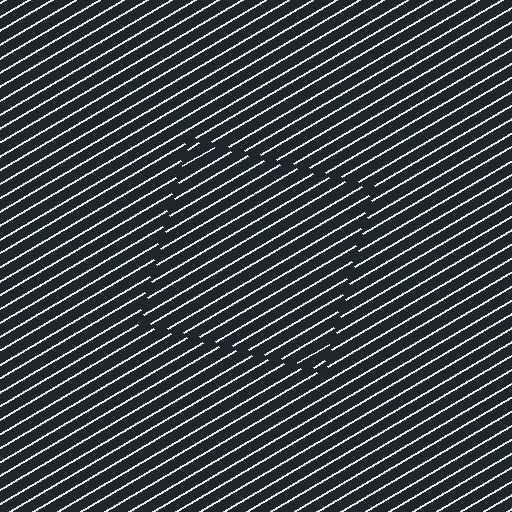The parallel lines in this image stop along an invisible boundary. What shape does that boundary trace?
An illusory square. The interior of the shape contains the same grating, shifted by half a period — the contour is defined by the phase discontinuity where line-ends from the inner and outer gratings abut.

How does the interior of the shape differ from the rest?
The interior of the shape contains the same grating, shifted by half a period — the contour is defined by the phase discontinuity where line-ends from the inner and outer gratings abut.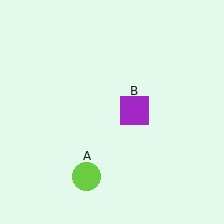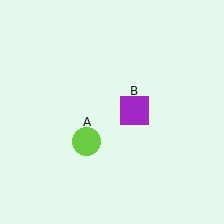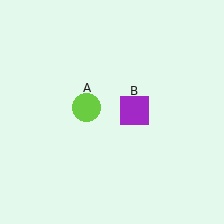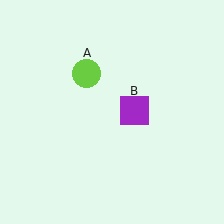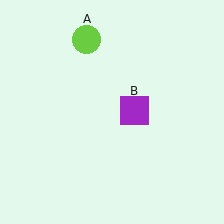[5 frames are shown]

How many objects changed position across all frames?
1 object changed position: lime circle (object A).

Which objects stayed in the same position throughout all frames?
Purple square (object B) remained stationary.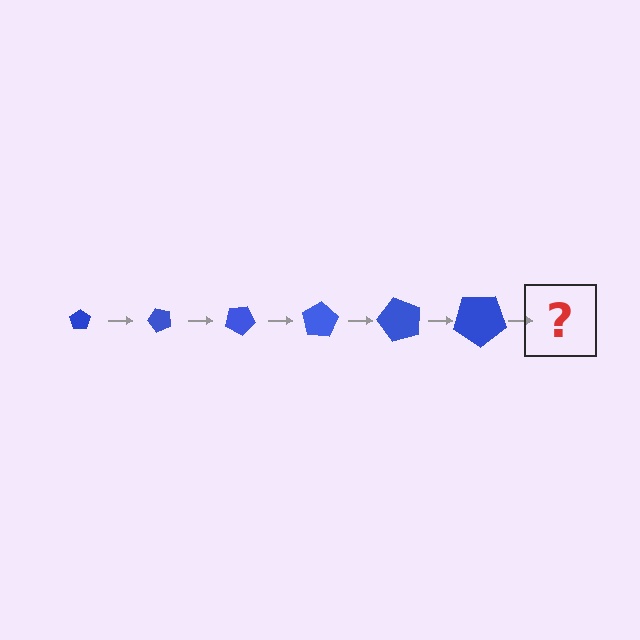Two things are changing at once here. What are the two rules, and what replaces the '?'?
The two rules are that the pentagon grows larger each step and it rotates 50 degrees each step. The '?' should be a pentagon, larger than the previous one and rotated 300 degrees from the start.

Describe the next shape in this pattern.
It should be a pentagon, larger than the previous one and rotated 300 degrees from the start.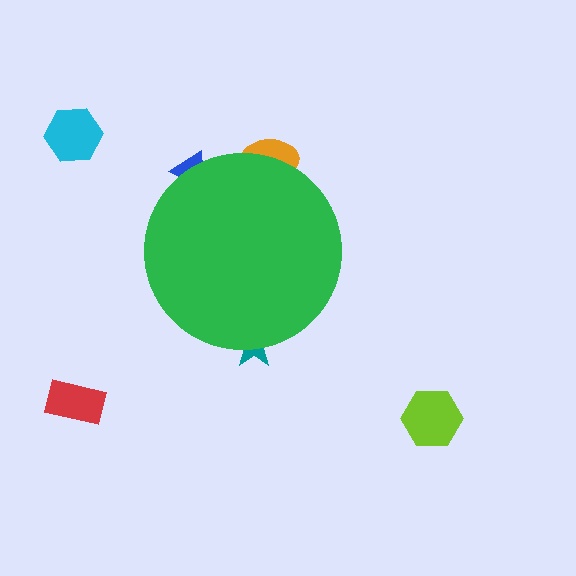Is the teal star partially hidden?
Yes, the teal star is partially hidden behind the green circle.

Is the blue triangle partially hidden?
Yes, the blue triangle is partially hidden behind the green circle.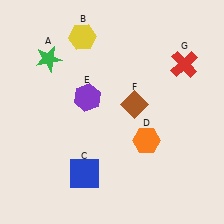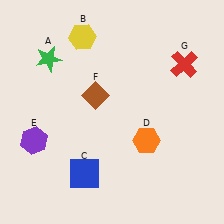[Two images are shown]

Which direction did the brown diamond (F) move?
The brown diamond (F) moved left.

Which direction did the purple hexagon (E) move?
The purple hexagon (E) moved left.